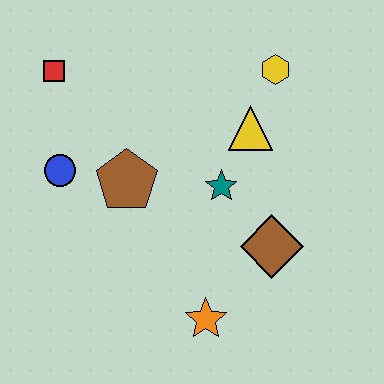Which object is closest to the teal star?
The yellow triangle is closest to the teal star.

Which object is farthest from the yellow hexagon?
The orange star is farthest from the yellow hexagon.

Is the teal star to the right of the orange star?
Yes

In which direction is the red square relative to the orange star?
The red square is above the orange star.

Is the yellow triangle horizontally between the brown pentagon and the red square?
No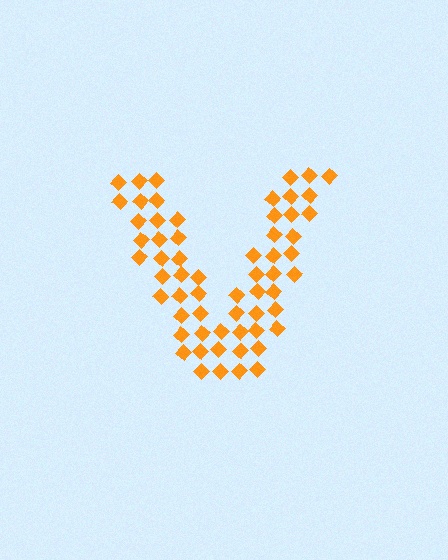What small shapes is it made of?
It is made of small diamonds.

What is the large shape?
The large shape is the letter V.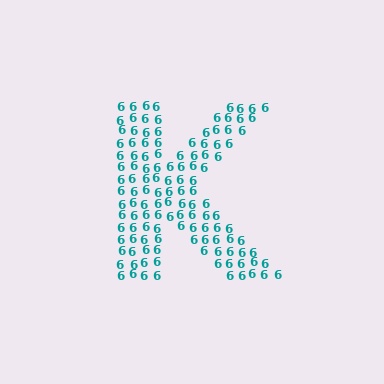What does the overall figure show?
The overall figure shows the letter K.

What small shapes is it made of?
It is made of small digit 6's.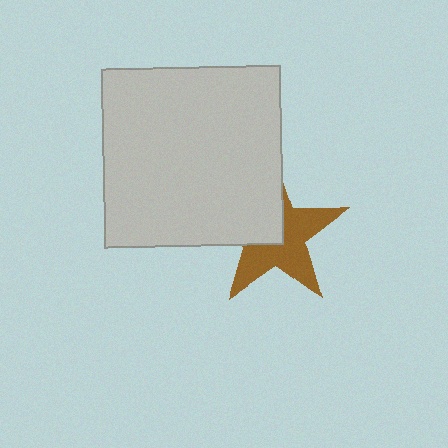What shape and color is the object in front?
The object in front is a light gray square.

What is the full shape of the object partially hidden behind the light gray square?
The partially hidden object is a brown star.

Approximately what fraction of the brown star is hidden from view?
Roughly 42% of the brown star is hidden behind the light gray square.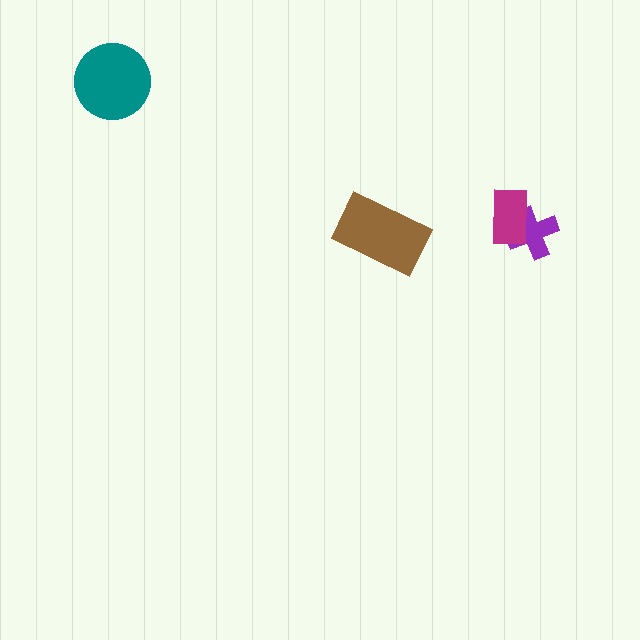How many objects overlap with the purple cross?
1 object overlaps with the purple cross.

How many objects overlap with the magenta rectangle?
1 object overlaps with the magenta rectangle.